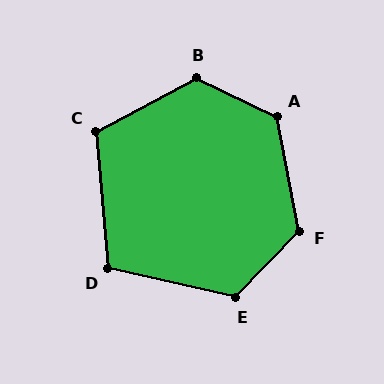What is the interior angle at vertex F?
Approximately 125 degrees (obtuse).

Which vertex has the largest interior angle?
B, at approximately 127 degrees.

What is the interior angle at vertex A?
Approximately 126 degrees (obtuse).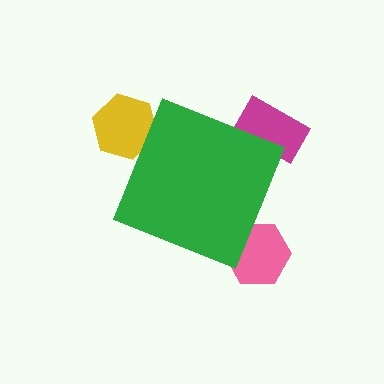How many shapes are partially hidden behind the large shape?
3 shapes are partially hidden.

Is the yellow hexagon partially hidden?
Yes, the yellow hexagon is partially hidden behind the green diamond.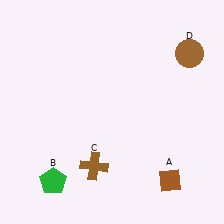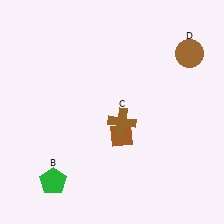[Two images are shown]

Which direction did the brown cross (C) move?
The brown cross (C) moved up.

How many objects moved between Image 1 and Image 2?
2 objects moved between the two images.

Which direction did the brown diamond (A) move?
The brown diamond (A) moved left.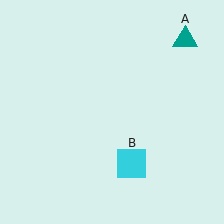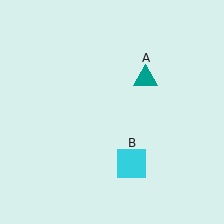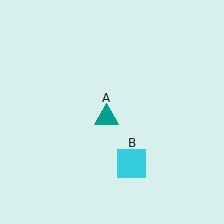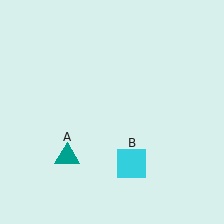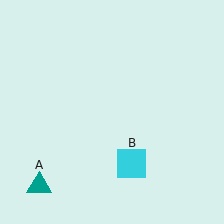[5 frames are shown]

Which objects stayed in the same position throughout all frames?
Cyan square (object B) remained stationary.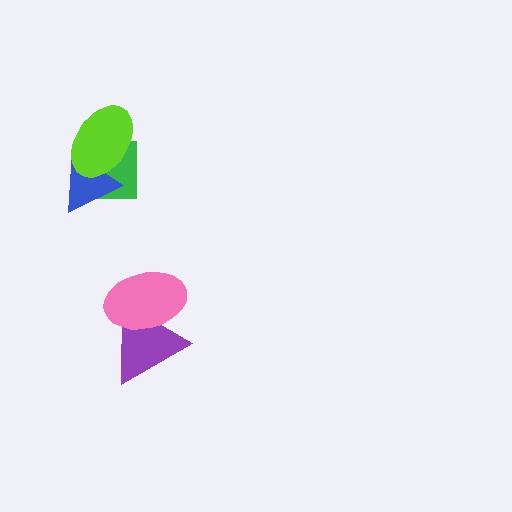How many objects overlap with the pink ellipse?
1 object overlaps with the pink ellipse.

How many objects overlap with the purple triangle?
1 object overlaps with the purple triangle.